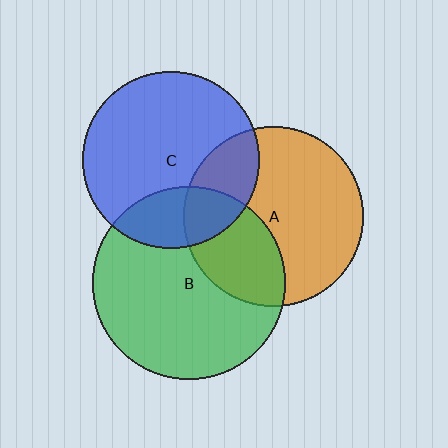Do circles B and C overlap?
Yes.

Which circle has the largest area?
Circle B (green).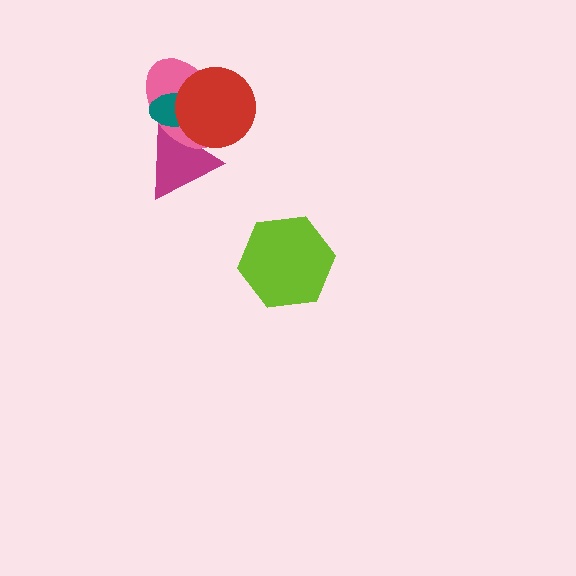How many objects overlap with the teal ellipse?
3 objects overlap with the teal ellipse.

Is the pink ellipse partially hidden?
Yes, it is partially covered by another shape.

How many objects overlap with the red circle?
3 objects overlap with the red circle.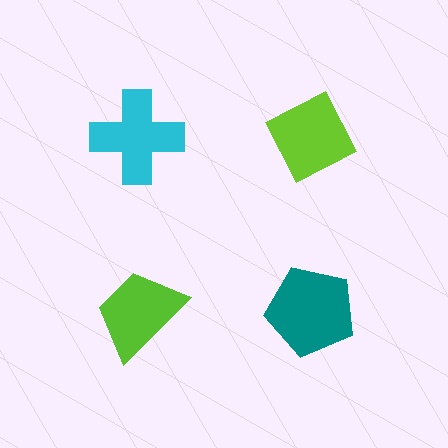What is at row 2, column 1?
A lime trapezoid.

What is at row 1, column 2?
A lime diamond.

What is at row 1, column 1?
A cyan cross.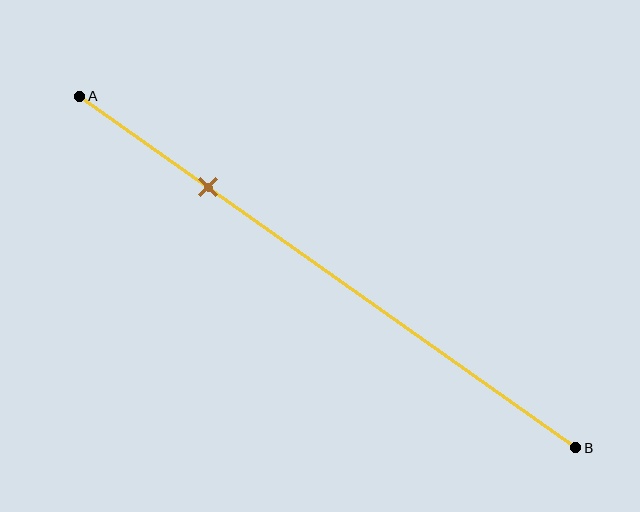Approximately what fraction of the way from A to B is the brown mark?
The brown mark is approximately 25% of the way from A to B.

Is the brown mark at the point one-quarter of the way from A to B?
Yes, the mark is approximately at the one-quarter point.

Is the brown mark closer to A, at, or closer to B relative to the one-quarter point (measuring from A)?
The brown mark is approximately at the one-quarter point of segment AB.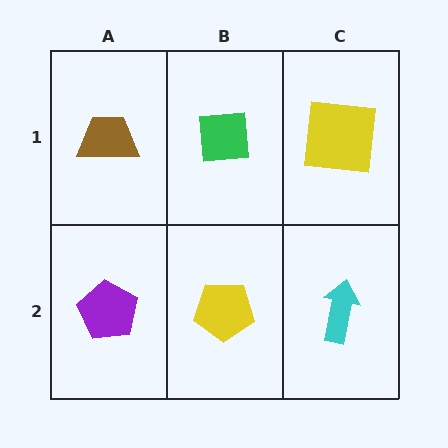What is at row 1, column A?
A brown trapezoid.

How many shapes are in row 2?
3 shapes.